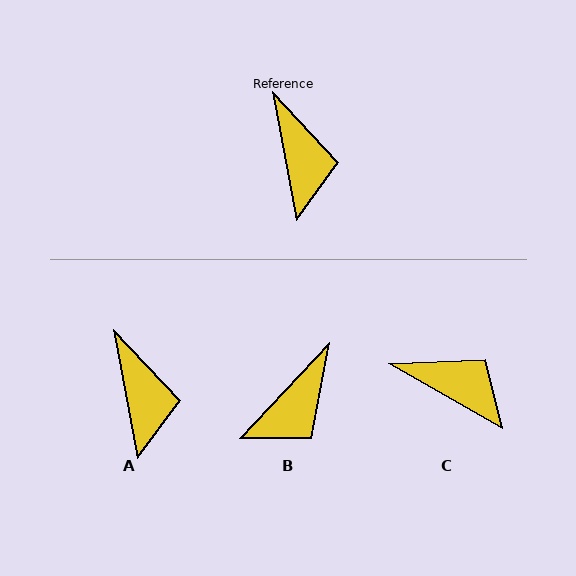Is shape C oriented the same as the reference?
No, it is off by about 50 degrees.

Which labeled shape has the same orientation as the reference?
A.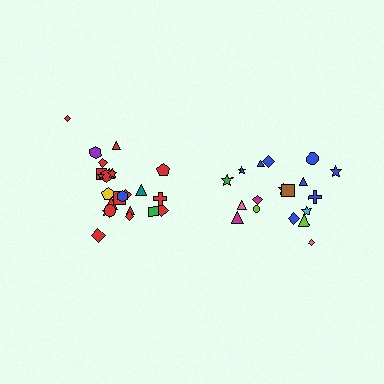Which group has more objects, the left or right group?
The left group.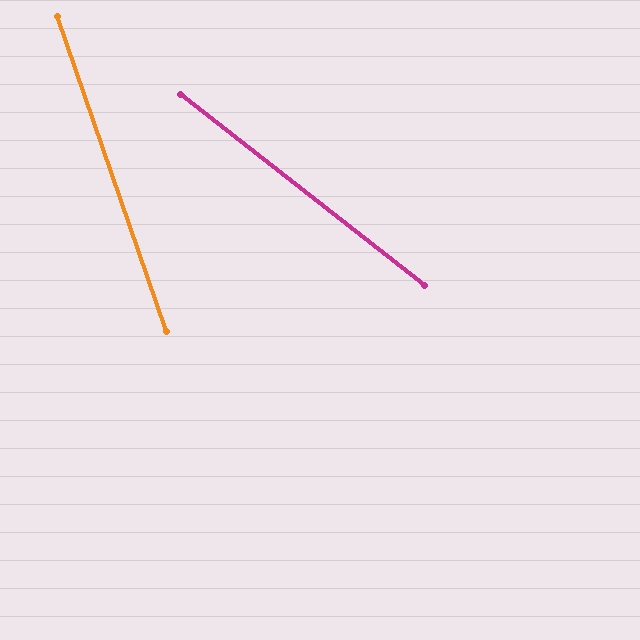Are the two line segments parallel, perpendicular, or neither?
Neither parallel nor perpendicular — they differ by about 33°.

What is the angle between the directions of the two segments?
Approximately 33 degrees.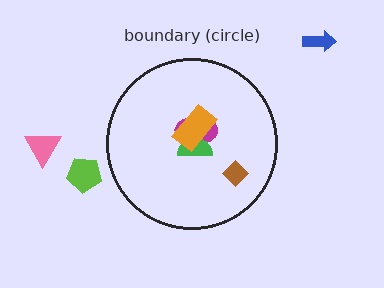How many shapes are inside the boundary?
4 inside, 3 outside.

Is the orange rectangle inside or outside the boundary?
Inside.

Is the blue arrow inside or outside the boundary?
Outside.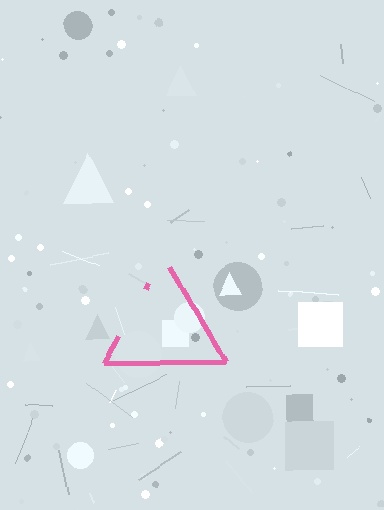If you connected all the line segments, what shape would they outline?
They would outline a triangle.